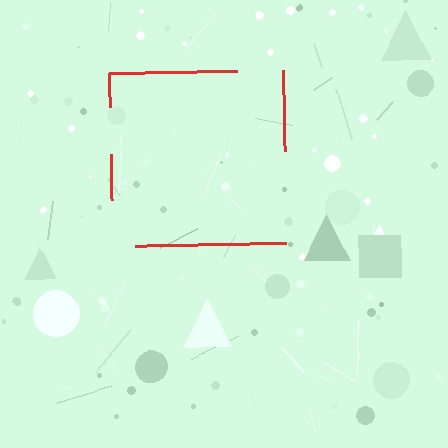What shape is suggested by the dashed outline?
The dashed outline suggests a square.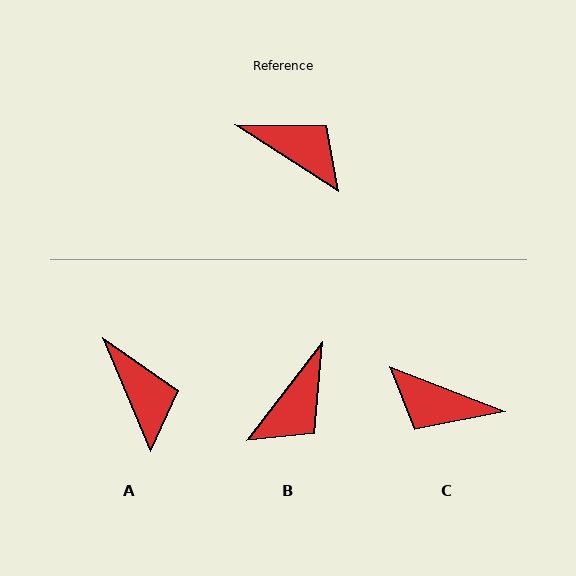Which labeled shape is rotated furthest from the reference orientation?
C, about 168 degrees away.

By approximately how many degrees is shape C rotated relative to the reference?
Approximately 168 degrees clockwise.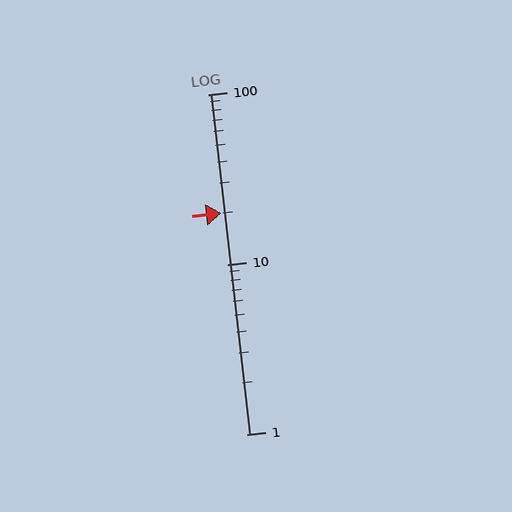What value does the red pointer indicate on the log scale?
The pointer indicates approximately 20.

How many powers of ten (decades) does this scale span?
The scale spans 2 decades, from 1 to 100.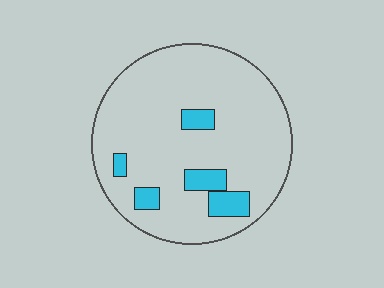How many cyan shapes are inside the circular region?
5.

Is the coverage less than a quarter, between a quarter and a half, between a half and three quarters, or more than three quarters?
Less than a quarter.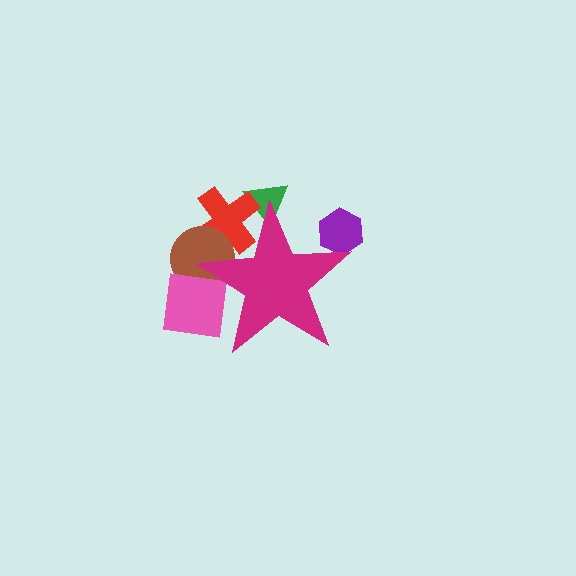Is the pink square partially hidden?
Yes, the pink square is partially hidden behind the magenta star.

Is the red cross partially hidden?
Yes, the red cross is partially hidden behind the magenta star.